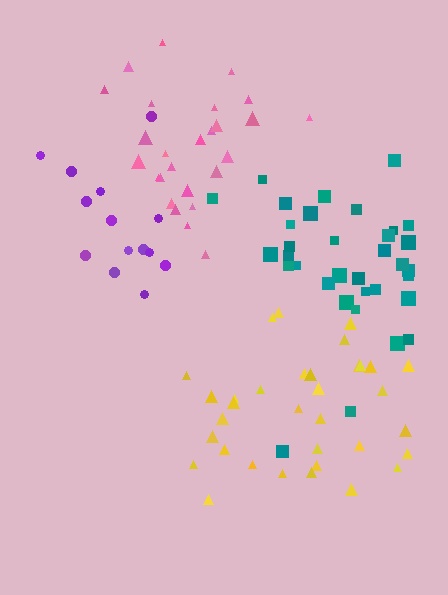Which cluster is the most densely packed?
Yellow.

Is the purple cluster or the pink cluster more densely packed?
Pink.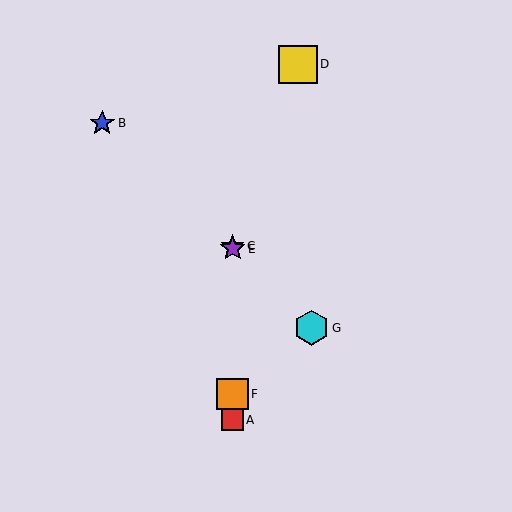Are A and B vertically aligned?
No, A is at x≈233 and B is at x≈102.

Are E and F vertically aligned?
Yes, both are at x≈233.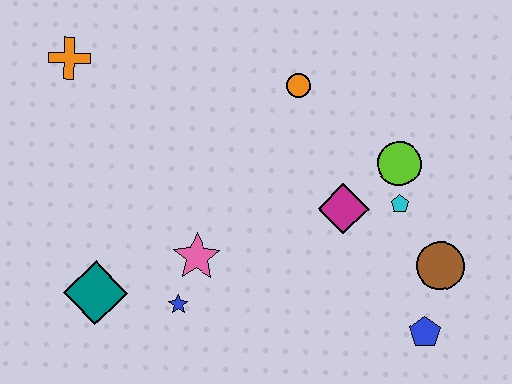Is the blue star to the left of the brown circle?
Yes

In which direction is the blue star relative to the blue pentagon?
The blue star is to the left of the blue pentagon.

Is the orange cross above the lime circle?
Yes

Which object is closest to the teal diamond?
The blue star is closest to the teal diamond.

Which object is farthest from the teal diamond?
The brown circle is farthest from the teal diamond.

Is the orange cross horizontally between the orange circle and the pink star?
No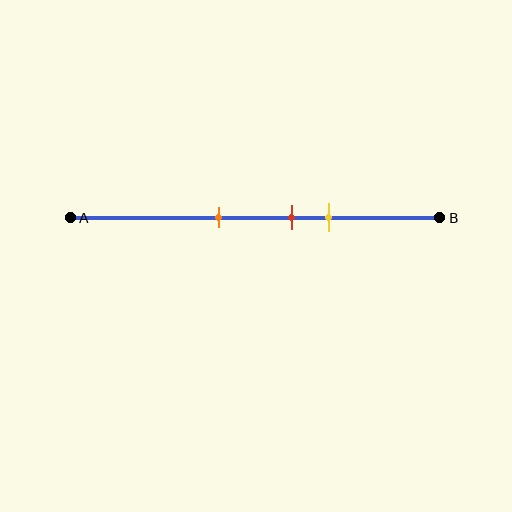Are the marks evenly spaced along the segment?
Yes, the marks are approximately evenly spaced.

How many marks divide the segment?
There are 3 marks dividing the segment.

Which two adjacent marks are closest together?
The red and yellow marks are the closest adjacent pair.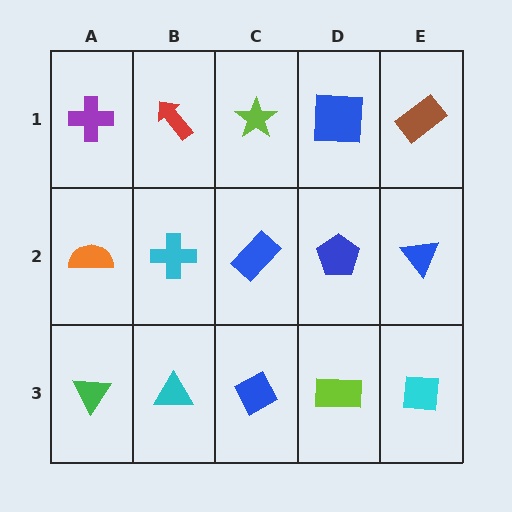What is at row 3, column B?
A cyan triangle.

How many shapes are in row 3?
5 shapes.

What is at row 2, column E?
A blue triangle.